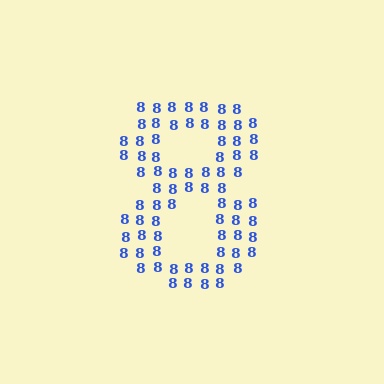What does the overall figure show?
The overall figure shows the digit 8.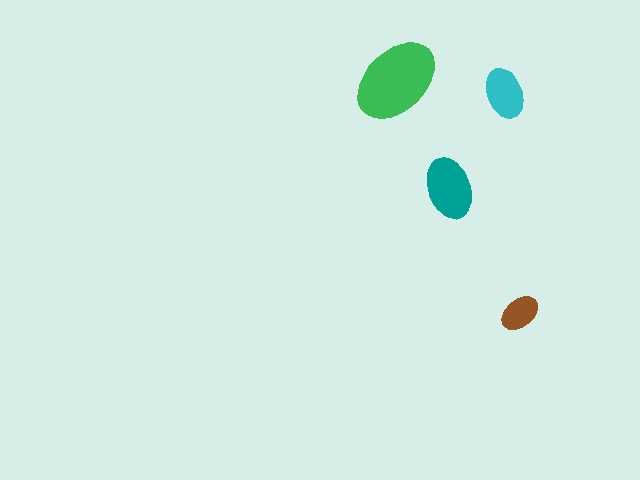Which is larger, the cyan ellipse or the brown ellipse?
The cyan one.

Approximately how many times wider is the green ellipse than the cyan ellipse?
About 1.5 times wider.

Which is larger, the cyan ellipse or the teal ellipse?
The teal one.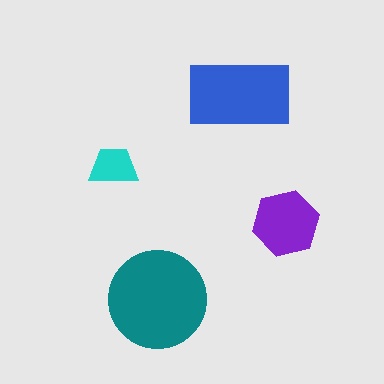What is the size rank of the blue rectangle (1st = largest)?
2nd.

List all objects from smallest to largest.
The cyan trapezoid, the purple hexagon, the blue rectangle, the teal circle.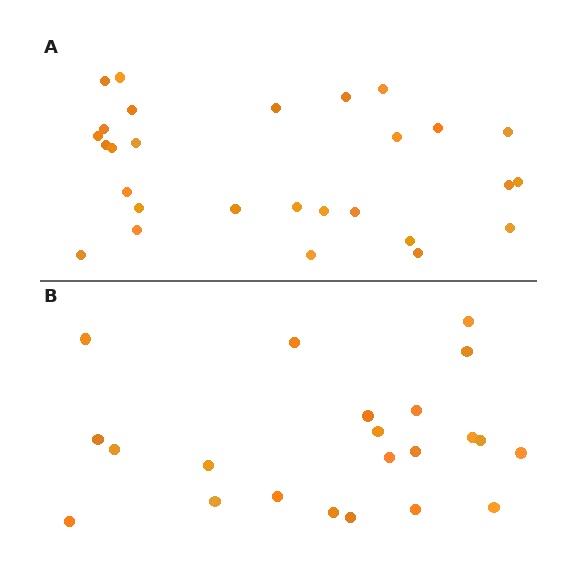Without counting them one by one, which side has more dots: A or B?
Region A (the top region) has more dots.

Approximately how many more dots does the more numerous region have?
Region A has about 6 more dots than region B.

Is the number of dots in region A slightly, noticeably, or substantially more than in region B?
Region A has noticeably more, but not dramatically so. The ratio is roughly 1.3 to 1.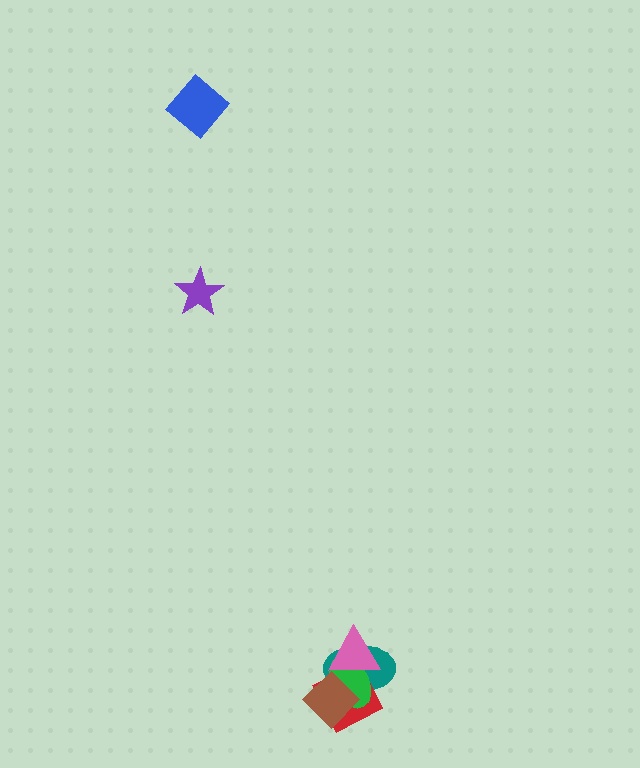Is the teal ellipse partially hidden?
Yes, it is partially covered by another shape.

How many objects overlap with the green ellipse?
4 objects overlap with the green ellipse.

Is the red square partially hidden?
Yes, it is partially covered by another shape.